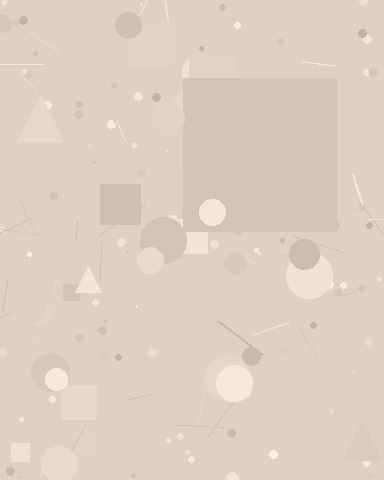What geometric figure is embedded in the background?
A square is embedded in the background.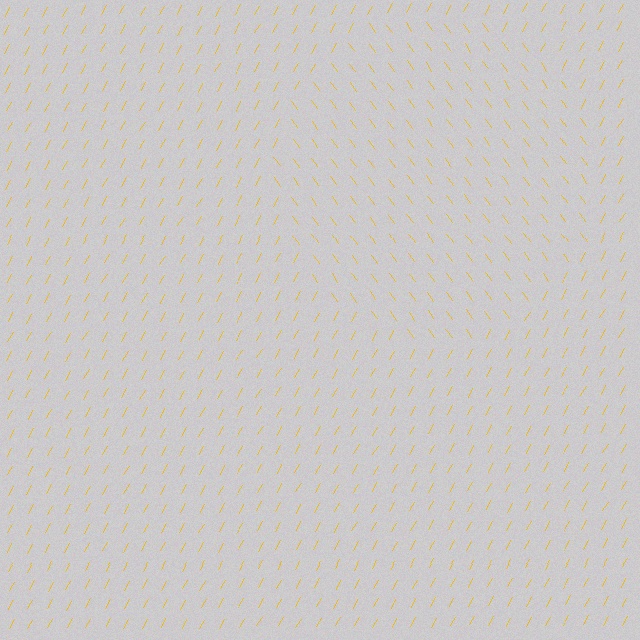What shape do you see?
I see a circle.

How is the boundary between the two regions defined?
The boundary is defined purely by a change in line orientation (approximately 66 degrees difference). All lines are the same color and thickness.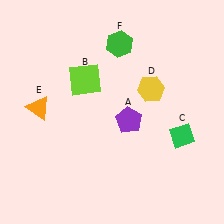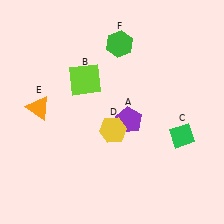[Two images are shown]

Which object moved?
The yellow hexagon (D) moved down.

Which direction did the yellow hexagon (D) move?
The yellow hexagon (D) moved down.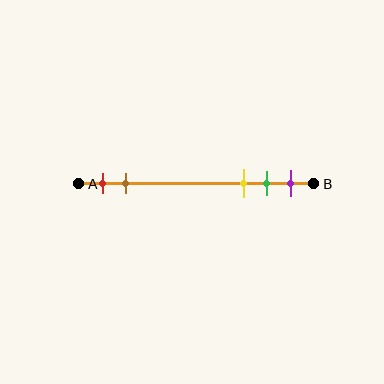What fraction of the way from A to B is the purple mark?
The purple mark is approximately 90% (0.9) of the way from A to B.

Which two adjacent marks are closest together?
The green and purple marks are the closest adjacent pair.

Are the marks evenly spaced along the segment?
No, the marks are not evenly spaced.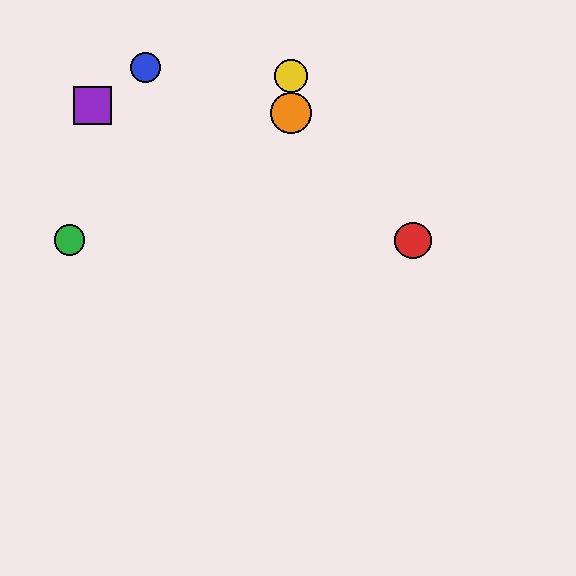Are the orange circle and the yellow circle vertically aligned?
Yes, both are at x≈291.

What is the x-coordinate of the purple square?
The purple square is at x≈93.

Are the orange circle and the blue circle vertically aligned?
No, the orange circle is at x≈291 and the blue circle is at x≈145.